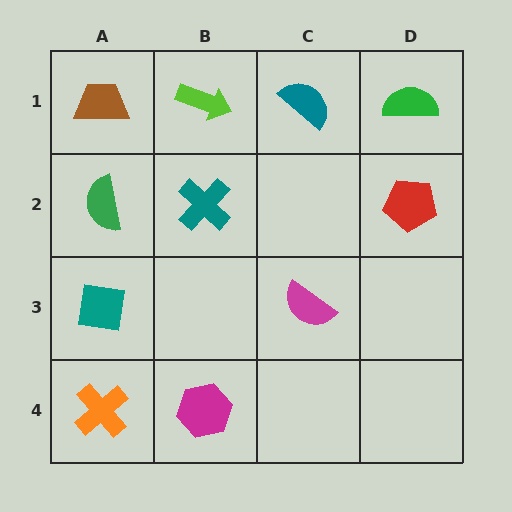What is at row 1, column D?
A green semicircle.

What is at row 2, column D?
A red pentagon.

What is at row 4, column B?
A magenta hexagon.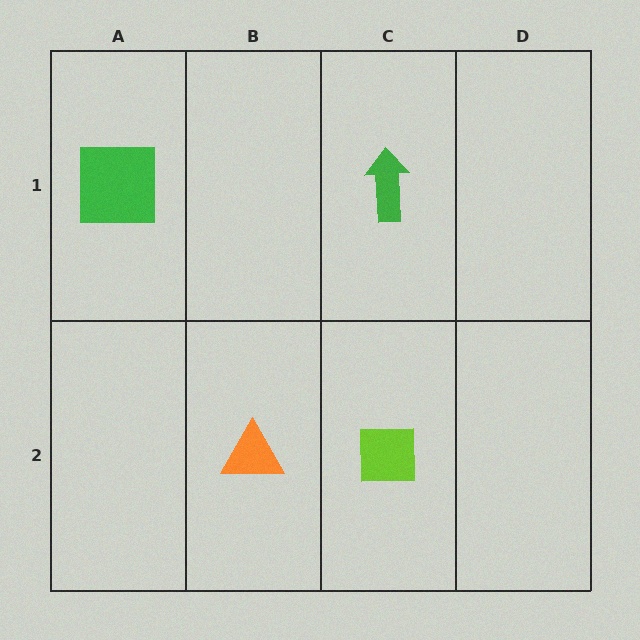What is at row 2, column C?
A lime square.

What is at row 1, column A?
A green square.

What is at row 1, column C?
A green arrow.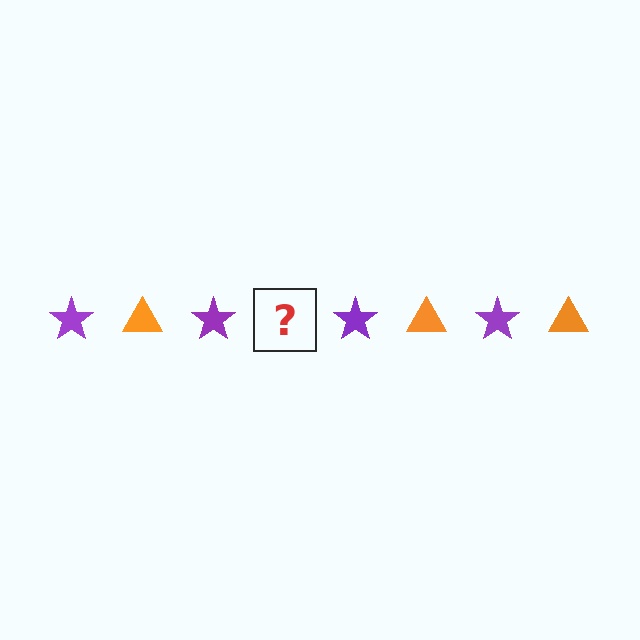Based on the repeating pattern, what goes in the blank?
The blank should be an orange triangle.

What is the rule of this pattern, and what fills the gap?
The rule is that the pattern alternates between purple star and orange triangle. The gap should be filled with an orange triangle.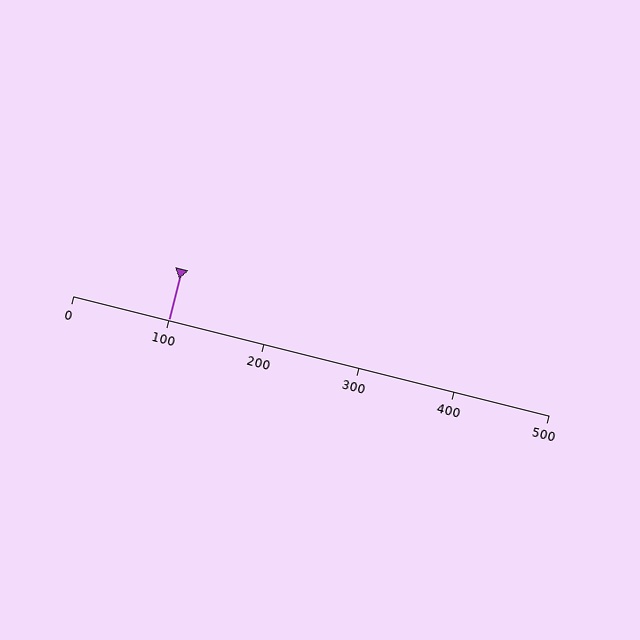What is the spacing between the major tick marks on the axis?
The major ticks are spaced 100 apart.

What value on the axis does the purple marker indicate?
The marker indicates approximately 100.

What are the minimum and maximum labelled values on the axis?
The axis runs from 0 to 500.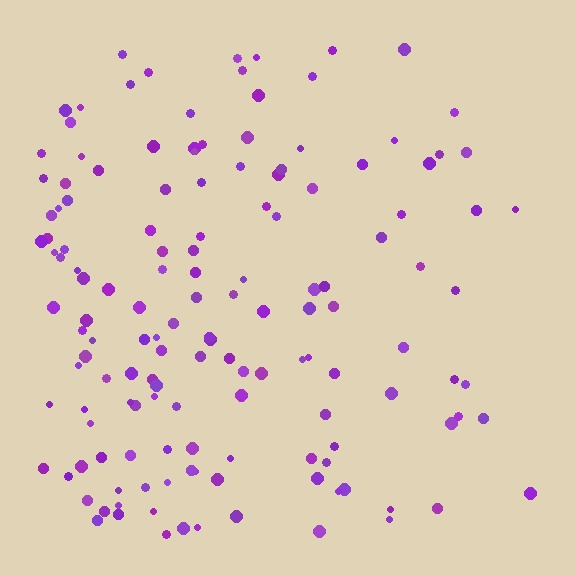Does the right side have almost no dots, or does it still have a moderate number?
Still a moderate number, just noticeably fewer than the left.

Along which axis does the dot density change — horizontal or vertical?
Horizontal.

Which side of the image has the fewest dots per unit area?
The right.